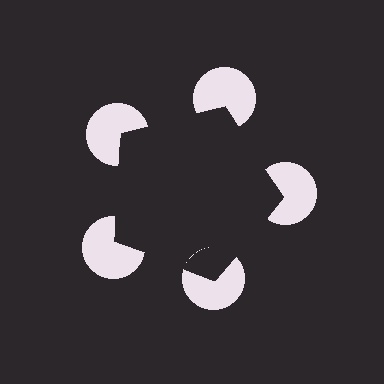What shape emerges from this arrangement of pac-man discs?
An illusory pentagon — its edges are inferred from the aligned wedge cuts in the pac-man discs, not physically drawn.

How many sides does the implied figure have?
5 sides.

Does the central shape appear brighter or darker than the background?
It typically appears slightly darker than the background, even though no actual brightness change is drawn.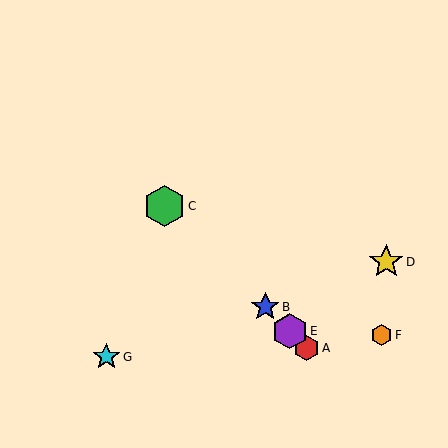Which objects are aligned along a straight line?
Objects A, B, C, E are aligned along a straight line.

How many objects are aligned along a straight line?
4 objects (A, B, C, E) are aligned along a straight line.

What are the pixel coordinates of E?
Object E is at (290, 331).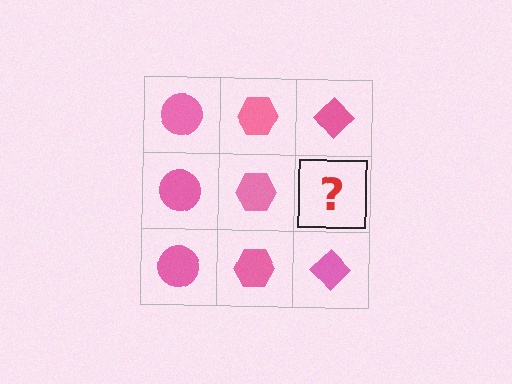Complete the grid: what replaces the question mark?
The question mark should be replaced with a pink diamond.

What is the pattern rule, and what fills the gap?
The rule is that each column has a consistent shape. The gap should be filled with a pink diamond.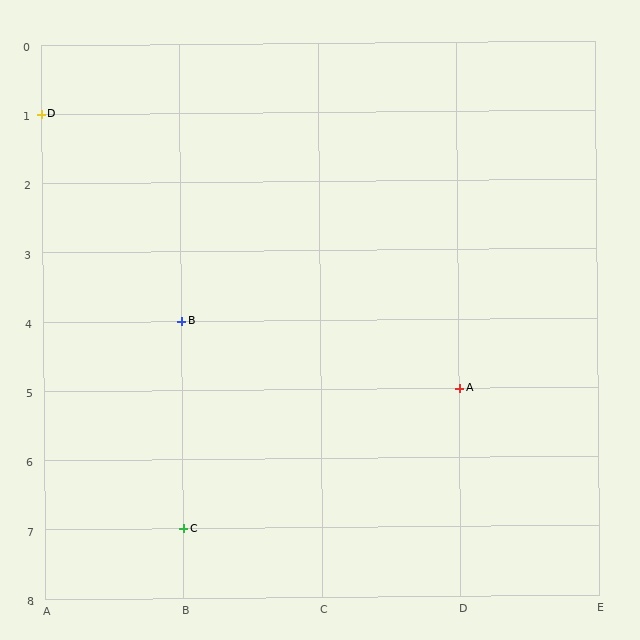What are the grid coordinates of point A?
Point A is at grid coordinates (D, 5).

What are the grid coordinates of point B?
Point B is at grid coordinates (B, 4).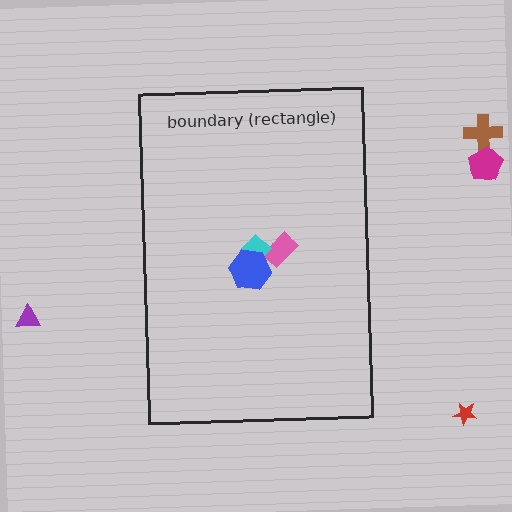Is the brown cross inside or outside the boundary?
Outside.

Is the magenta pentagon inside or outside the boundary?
Outside.